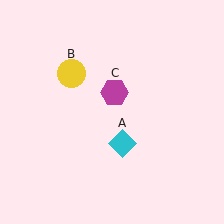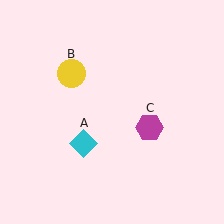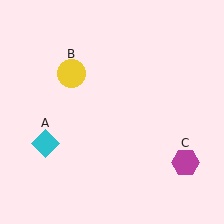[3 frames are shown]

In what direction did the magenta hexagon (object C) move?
The magenta hexagon (object C) moved down and to the right.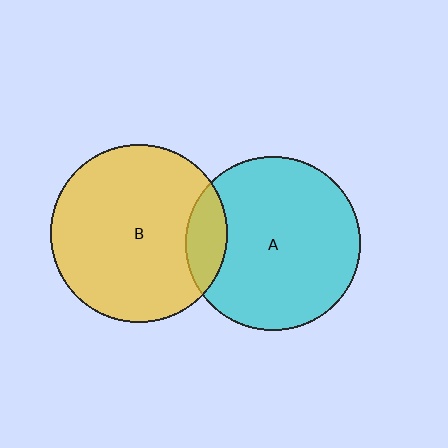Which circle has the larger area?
Circle B (yellow).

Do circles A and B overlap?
Yes.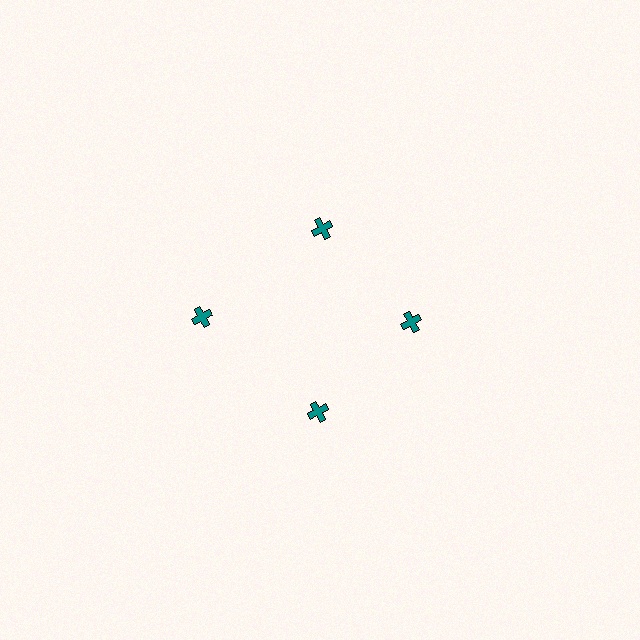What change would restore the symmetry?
The symmetry would be restored by moving it inward, back onto the ring so that all 4 crosses sit at equal angles and equal distance from the center.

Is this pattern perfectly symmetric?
No. The 4 teal crosses are arranged in a ring, but one element near the 9 o'clock position is pushed outward from the center, breaking the 4-fold rotational symmetry.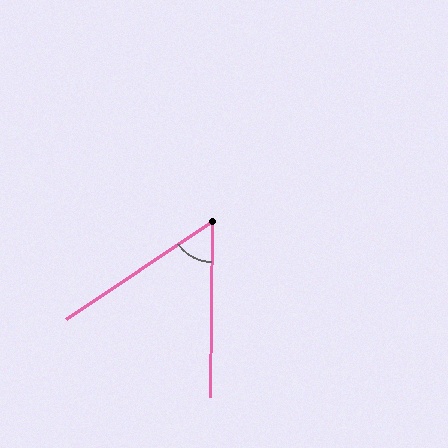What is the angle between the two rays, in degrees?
Approximately 55 degrees.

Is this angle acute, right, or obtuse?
It is acute.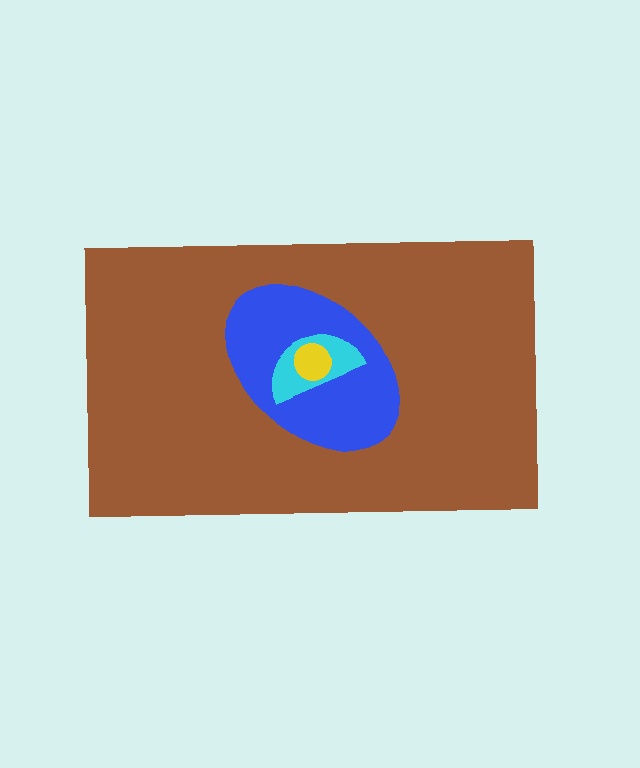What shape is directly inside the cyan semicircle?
The yellow circle.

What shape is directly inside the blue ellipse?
The cyan semicircle.